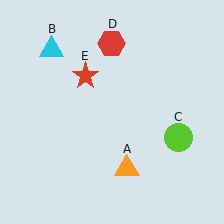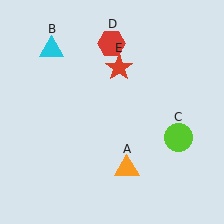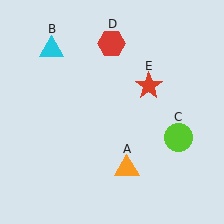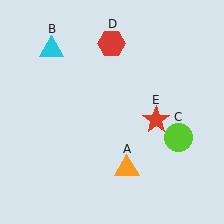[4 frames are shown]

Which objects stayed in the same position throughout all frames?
Orange triangle (object A) and cyan triangle (object B) and lime circle (object C) and red hexagon (object D) remained stationary.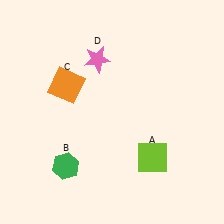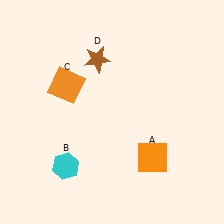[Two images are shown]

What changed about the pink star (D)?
In Image 1, D is pink. In Image 2, it changed to brown.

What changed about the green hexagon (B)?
In Image 1, B is green. In Image 2, it changed to cyan.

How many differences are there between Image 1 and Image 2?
There are 3 differences between the two images.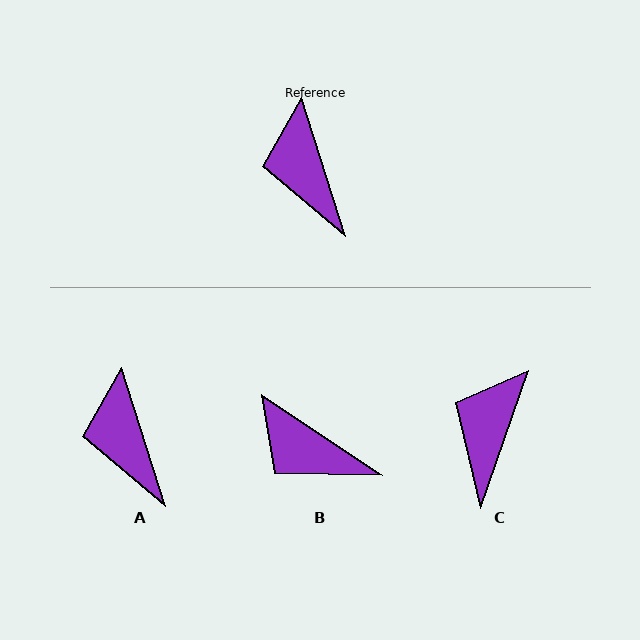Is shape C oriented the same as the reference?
No, it is off by about 37 degrees.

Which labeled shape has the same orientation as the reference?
A.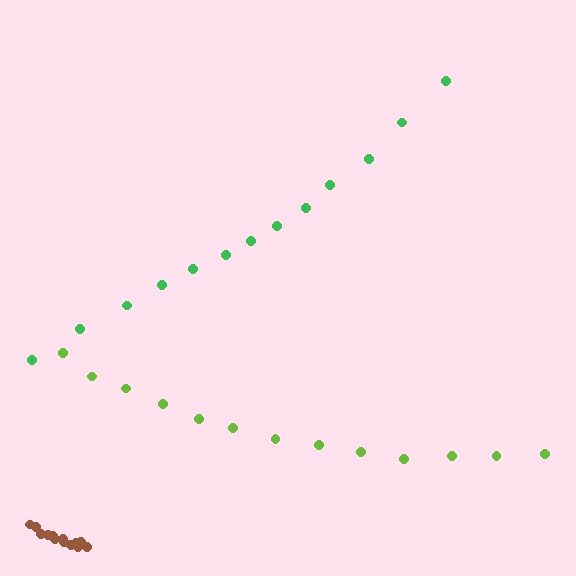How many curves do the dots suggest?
There are 3 distinct paths.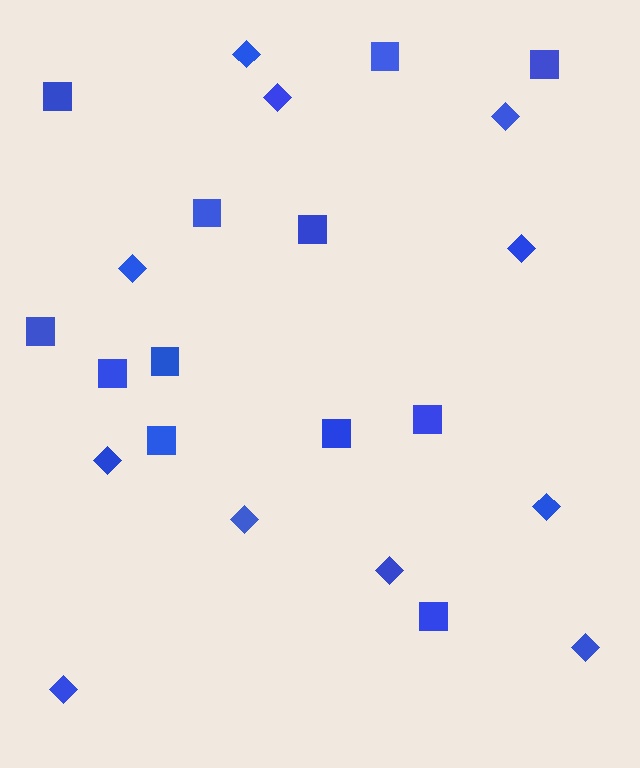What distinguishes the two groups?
There are 2 groups: one group of squares (12) and one group of diamonds (11).